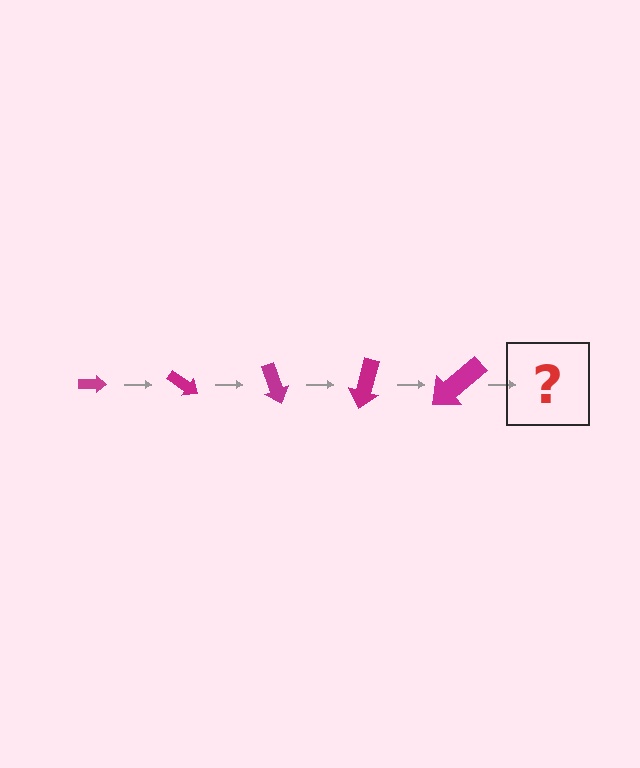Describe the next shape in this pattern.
It should be an arrow, larger than the previous one and rotated 175 degrees from the start.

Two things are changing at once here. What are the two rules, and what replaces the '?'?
The two rules are that the arrow grows larger each step and it rotates 35 degrees each step. The '?' should be an arrow, larger than the previous one and rotated 175 degrees from the start.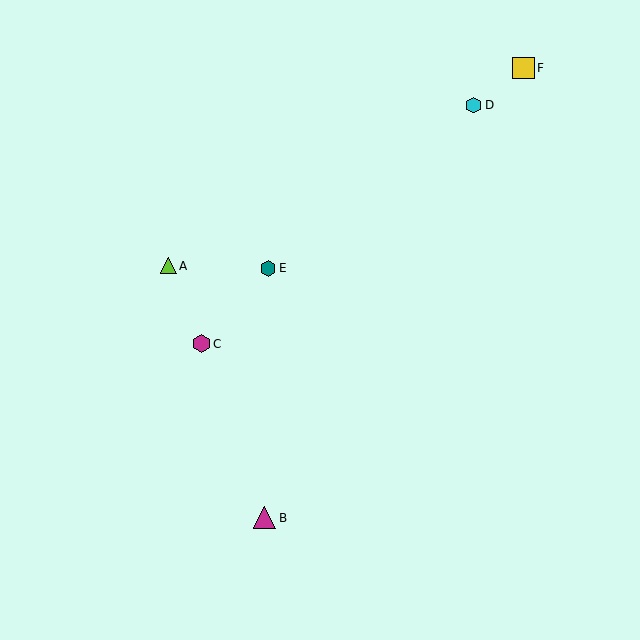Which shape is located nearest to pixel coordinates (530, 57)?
The yellow square (labeled F) at (524, 68) is nearest to that location.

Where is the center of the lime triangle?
The center of the lime triangle is at (169, 266).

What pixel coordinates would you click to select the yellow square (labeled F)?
Click at (524, 68) to select the yellow square F.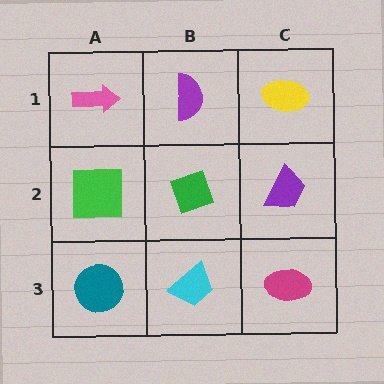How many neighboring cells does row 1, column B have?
3.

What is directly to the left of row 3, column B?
A teal circle.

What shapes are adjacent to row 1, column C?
A purple trapezoid (row 2, column C), a purple semicircle (row 1, column B).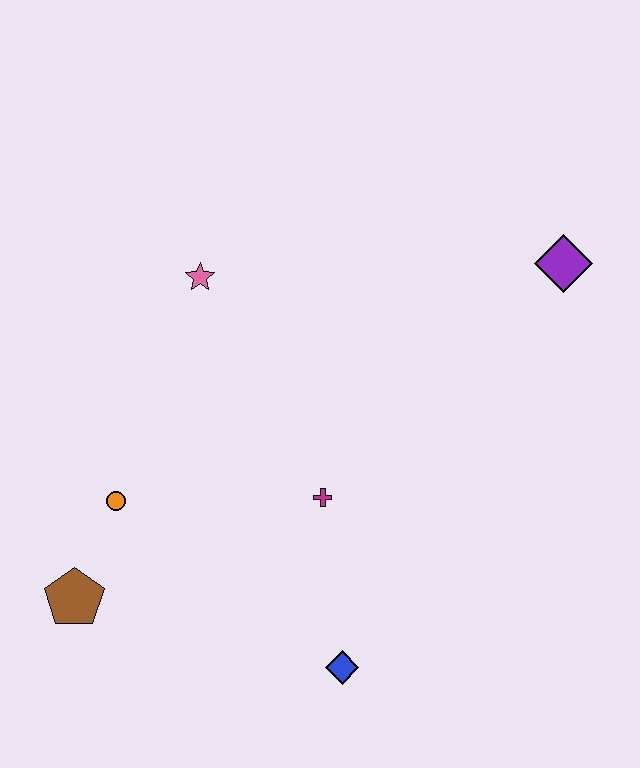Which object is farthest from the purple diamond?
The brown pentagon is farthest from the purple diamond.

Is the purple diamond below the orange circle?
No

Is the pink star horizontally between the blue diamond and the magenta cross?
No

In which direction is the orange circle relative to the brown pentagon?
The orange circle is above the brown pentagon.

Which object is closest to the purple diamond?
The magenta cross is closest to the purple diamond.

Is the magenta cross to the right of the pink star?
Yes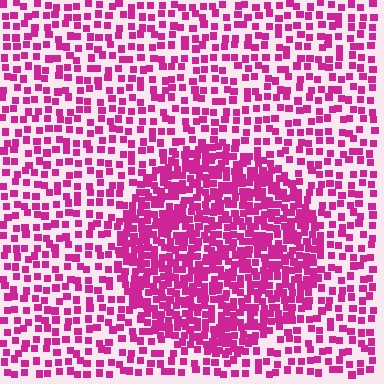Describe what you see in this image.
The image contains small magenta elements arranged at two different densities. A circle-shaped region is visible where the elements are more densely packed than the surrounding area.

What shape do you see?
I see a circle.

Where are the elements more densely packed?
The elements are more densely packed inside the circle boundary.